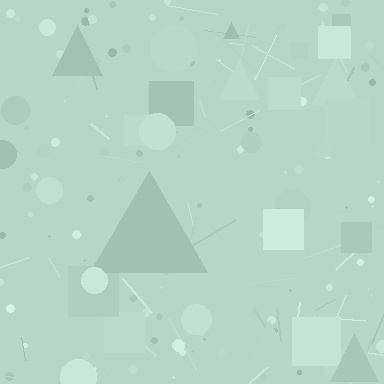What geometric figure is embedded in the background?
A triangle is embedded in the background.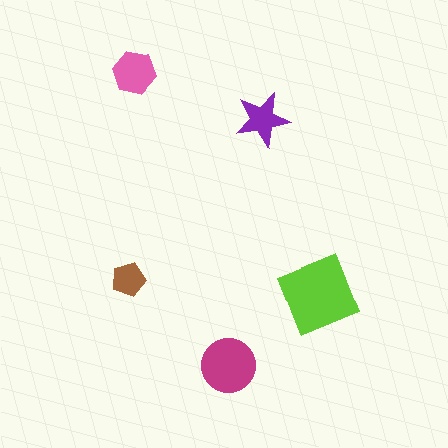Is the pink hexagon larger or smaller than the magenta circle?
Smaller.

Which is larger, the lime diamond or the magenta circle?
The lime diamond.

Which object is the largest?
The lime diamond.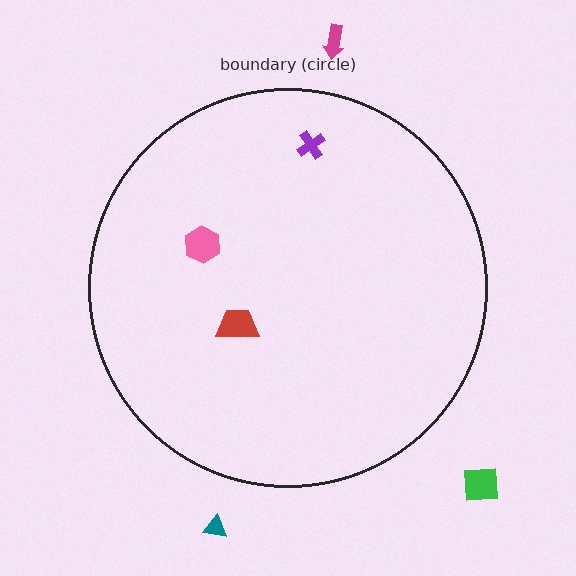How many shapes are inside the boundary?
3 inside, 3 outside.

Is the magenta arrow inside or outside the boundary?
Outside.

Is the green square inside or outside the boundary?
Outside.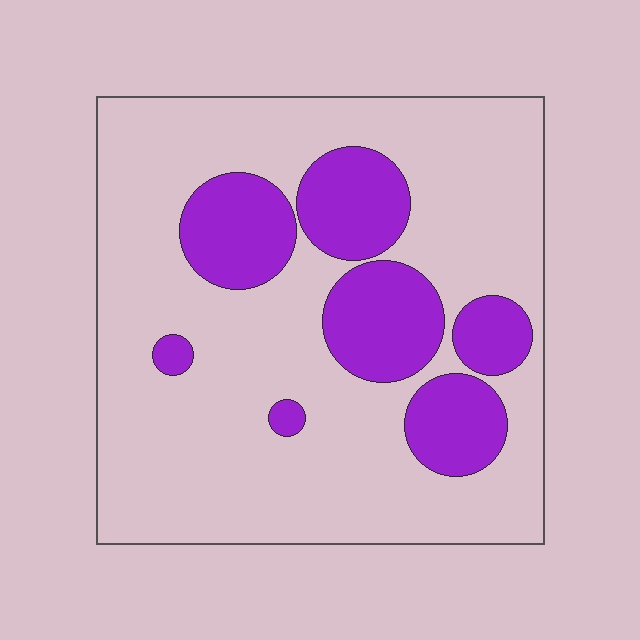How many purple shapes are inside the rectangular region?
7.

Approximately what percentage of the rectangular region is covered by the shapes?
Approximately 25%.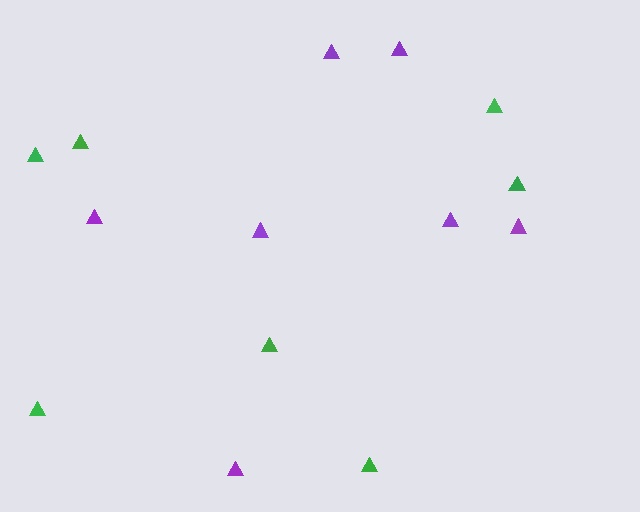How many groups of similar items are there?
There are 2 groups: one group of green triangles (7) and one group of purple triangles (7).